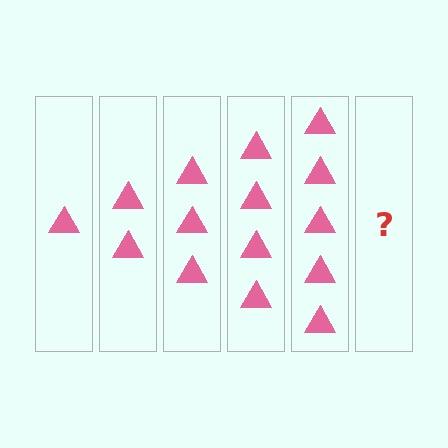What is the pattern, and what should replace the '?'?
The pattern is that each step adds one more triangle. The '?' should be 6 triangles.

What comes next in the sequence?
The next element should be 6 triangles.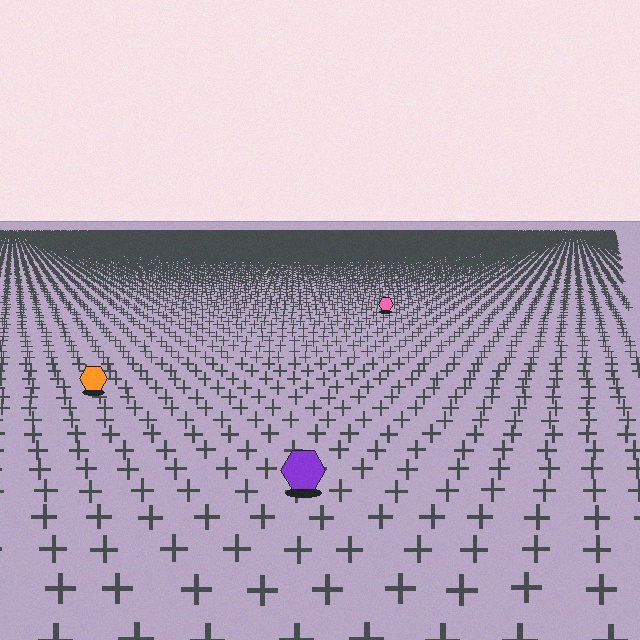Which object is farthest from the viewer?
The pink hexagon is farthest from the viewer. It appears smaller and the ground texture around it is denser.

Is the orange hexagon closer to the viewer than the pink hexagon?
Yes. The orange hexagon is closer — you can tell from the texture gradient: the ground texture is coarser near it.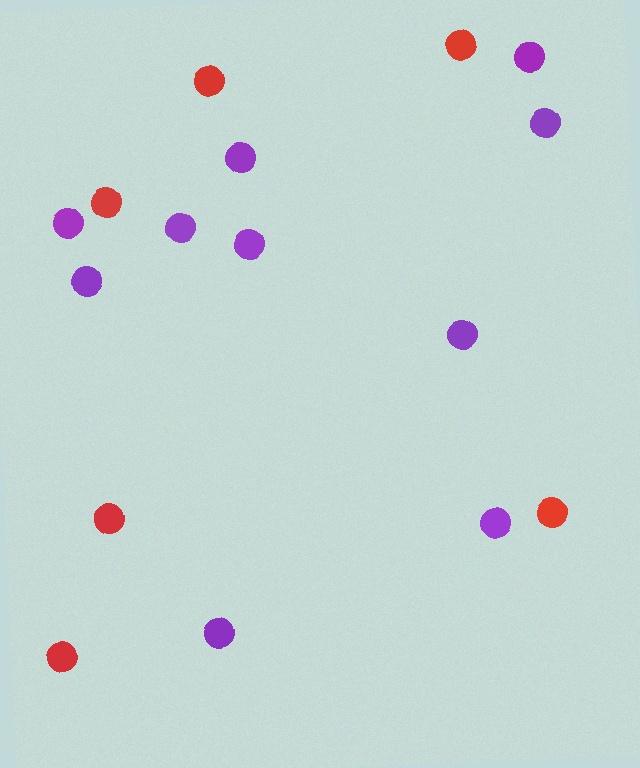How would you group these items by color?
There are 2 groups: one group of purple circles (10) and one group of red circles (6).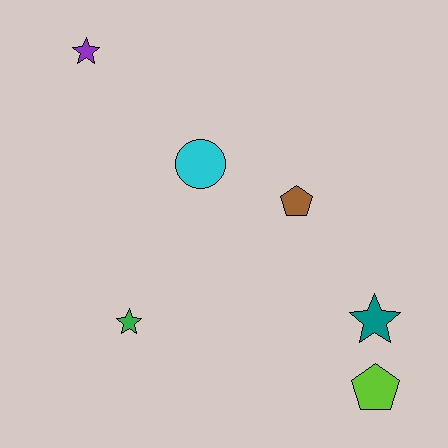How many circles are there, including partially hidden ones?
There is 1 circle.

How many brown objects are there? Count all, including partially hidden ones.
There is 1 brown object.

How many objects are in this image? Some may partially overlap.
There are 6 objects.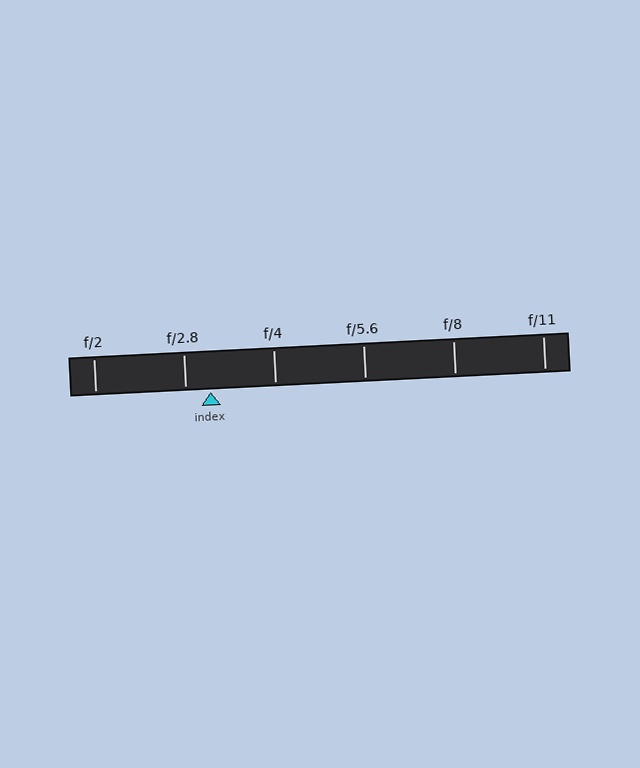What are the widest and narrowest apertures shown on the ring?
The widest aperture shown is f/2 and the narrowest is f/11.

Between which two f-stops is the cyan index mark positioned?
The index mark is between f/2.8 and f/4.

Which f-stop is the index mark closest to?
The index mark is closest to f/2.8.